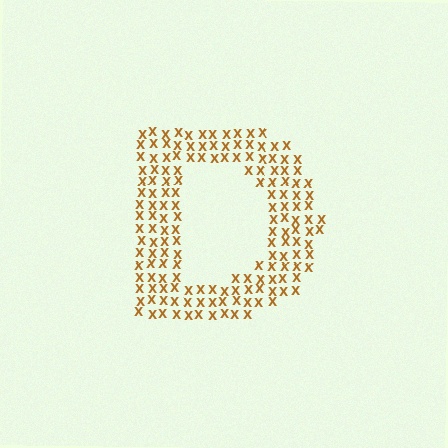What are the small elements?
The small elements are letter X's.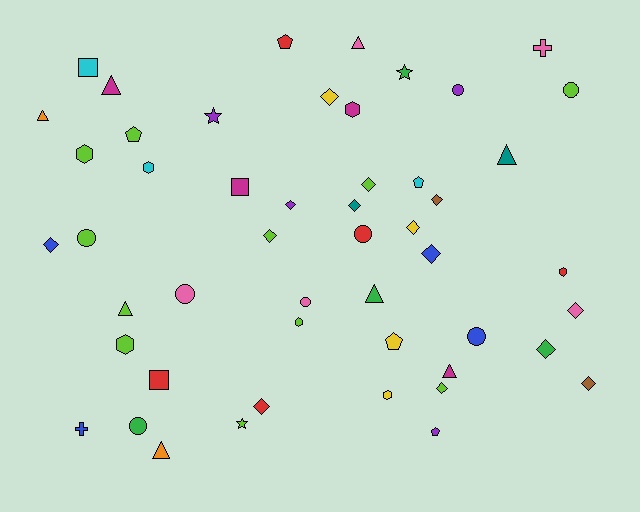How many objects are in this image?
There are 50 objects.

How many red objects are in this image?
There are 5 red objects.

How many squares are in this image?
There are 3 squares.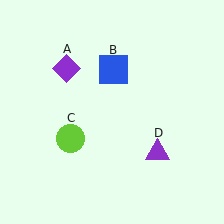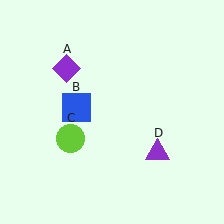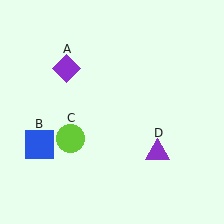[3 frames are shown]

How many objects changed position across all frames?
1 object changed position: blue square (object B).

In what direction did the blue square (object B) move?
The blue square (object B) moved down and to the left.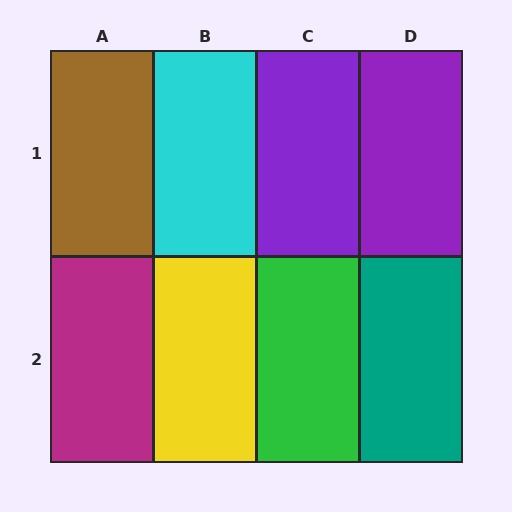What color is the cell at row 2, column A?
Magenta.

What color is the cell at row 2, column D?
Teal.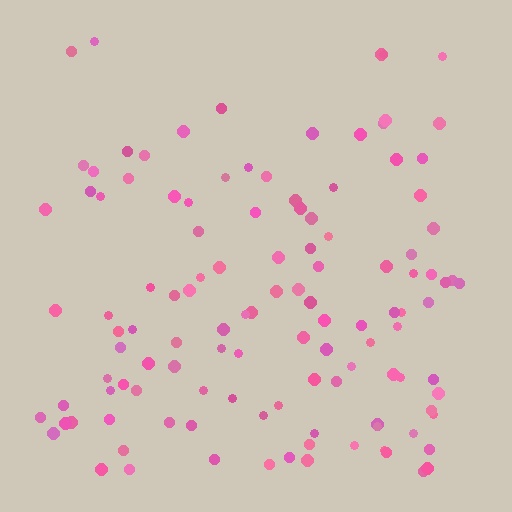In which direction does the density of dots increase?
From top to bottom, with the bottom side densest.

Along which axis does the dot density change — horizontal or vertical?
Vertical.